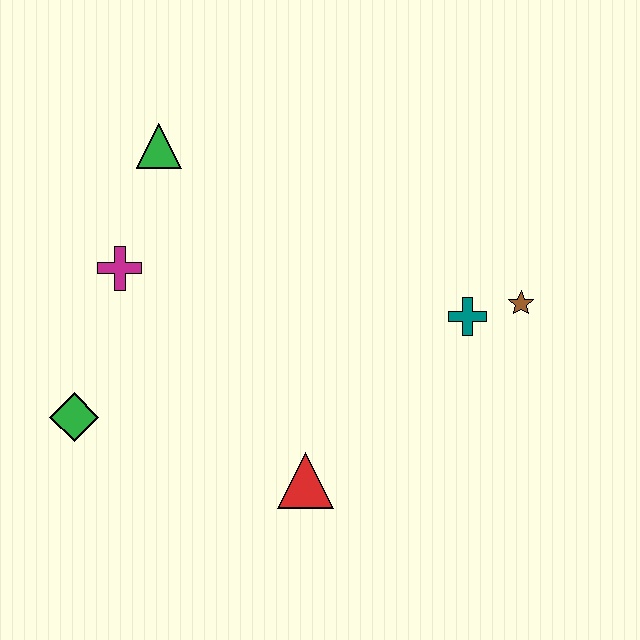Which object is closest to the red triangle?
The teal cross is closest to the red triangle.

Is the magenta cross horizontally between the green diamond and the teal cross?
Yes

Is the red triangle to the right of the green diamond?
Yes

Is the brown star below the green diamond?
No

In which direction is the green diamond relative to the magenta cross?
The green diamond is below the magenta cross.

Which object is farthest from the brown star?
The green diamond is farthest from the brown star.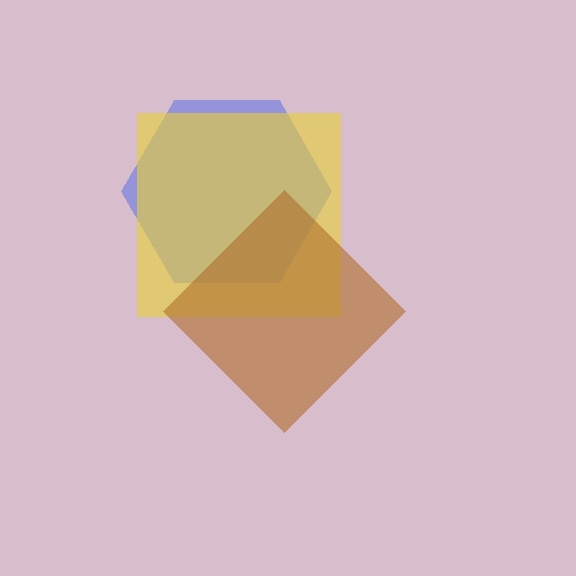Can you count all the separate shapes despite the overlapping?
Yes, there are 3 separate shapes.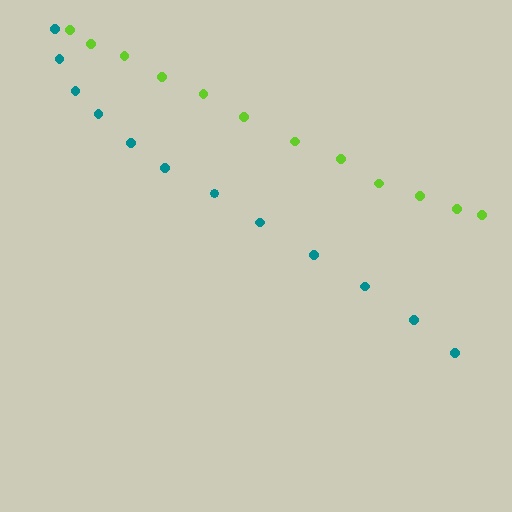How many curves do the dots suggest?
There are 2 distinct paths.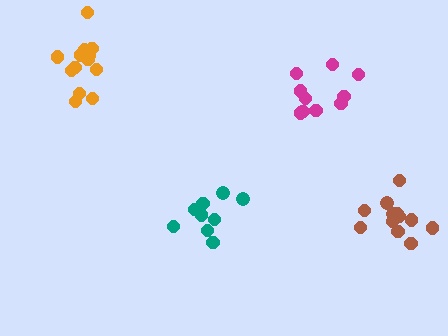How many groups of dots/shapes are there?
There are 4 groups.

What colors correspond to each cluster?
The clusters are colored: magenta, brown, orange, teal.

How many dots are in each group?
Group 1: 10 dots, Group 2: 12 dots, Group 3: 14 dots, Group 4: 9 dots (45 total).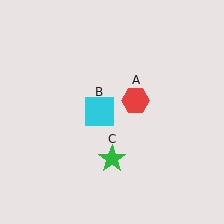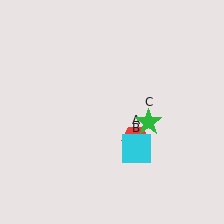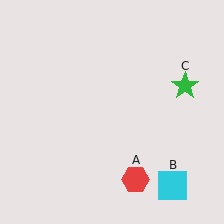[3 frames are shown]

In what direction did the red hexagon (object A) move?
The red hexagon (object A) moved down.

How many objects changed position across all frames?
3 objects changed position: red hexagon (object A), cyan square (object B), green star (object C).